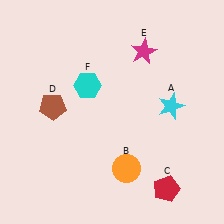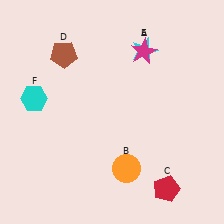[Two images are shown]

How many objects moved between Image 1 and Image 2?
3 objects moved between the two images.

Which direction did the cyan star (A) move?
The cyan star (A) moved up.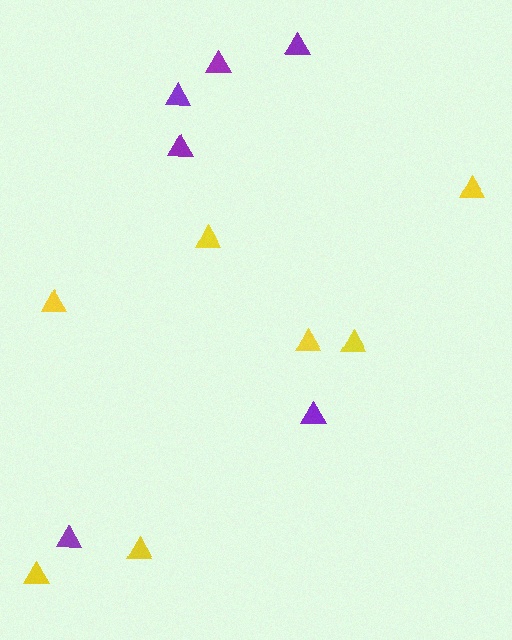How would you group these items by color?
There are 2 groups: one group of purple triangles (6) and one group of yellow triangles (7).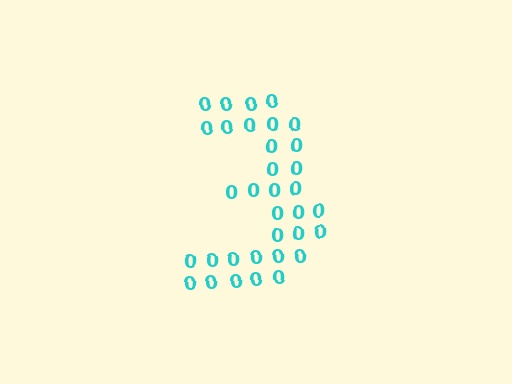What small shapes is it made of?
It is made of small digit 0's.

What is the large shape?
The large shape is the digit 3.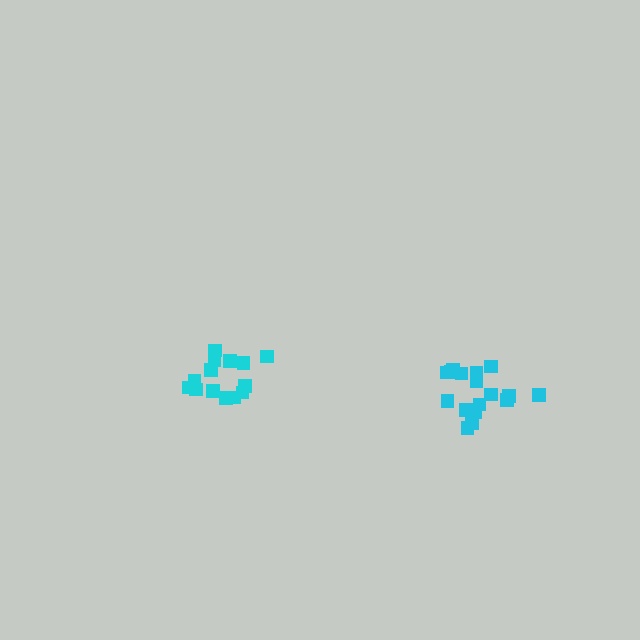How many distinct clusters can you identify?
There are 2 distinct clusters.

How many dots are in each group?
Group 1: 14 dots, Group 2: 17 dots (31 total).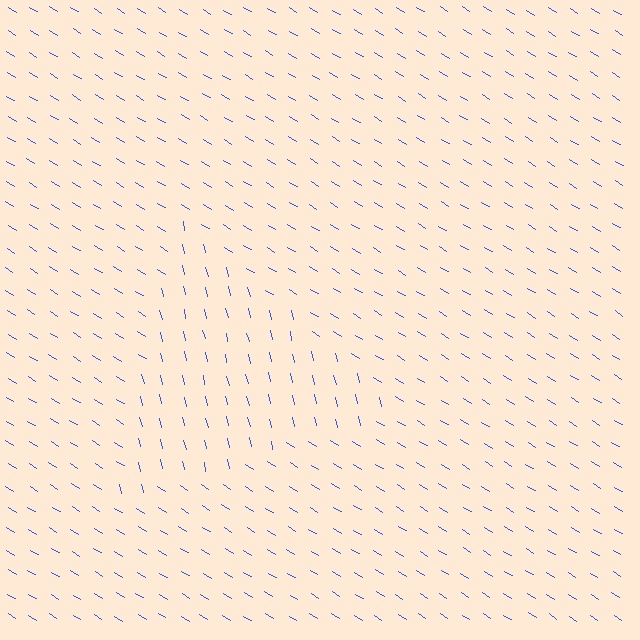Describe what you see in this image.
The image is filled with small blue line segments. A triangle region in the image has lines oriented differently from the surrounding lines, creating a visible texture boundary.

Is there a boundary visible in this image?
Yes, there is a texture boundary formed by a change in line orientation.